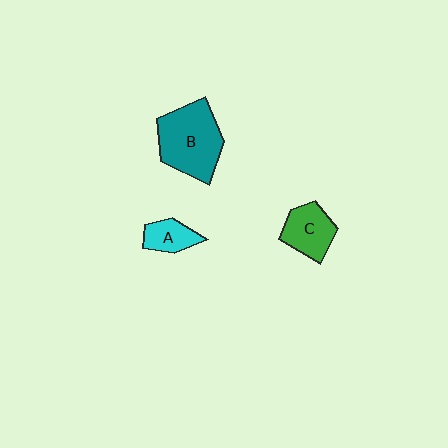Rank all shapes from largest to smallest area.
From largest to smallest: B (teal), C (green), A (cyan).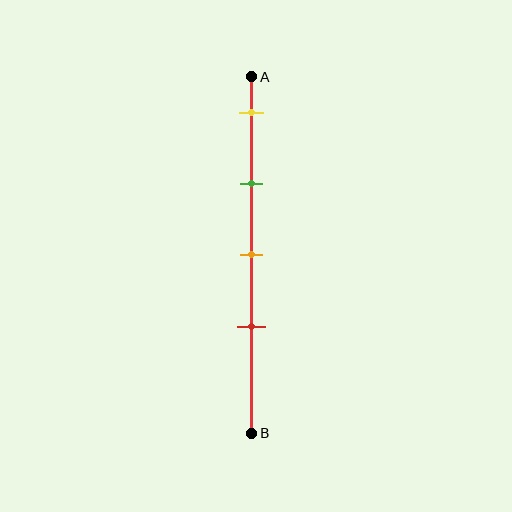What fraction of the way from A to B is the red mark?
The red mark is approximately 70% (0.7) of the way from A to B.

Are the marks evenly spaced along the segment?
Yes, the marks are approximately evenly spaced.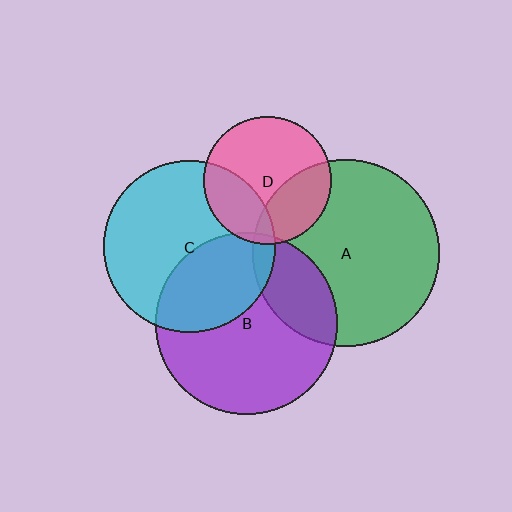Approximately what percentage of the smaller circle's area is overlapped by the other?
Approximately 5%.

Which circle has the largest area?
Circle A (green).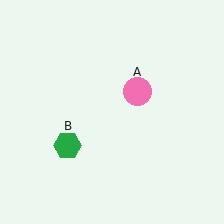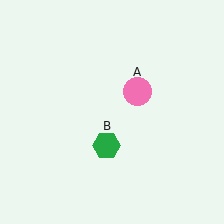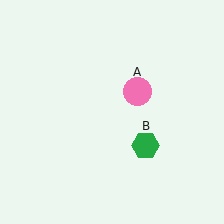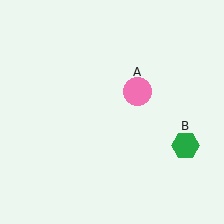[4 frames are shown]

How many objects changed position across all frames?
1 object changed position: green hexagon (object B).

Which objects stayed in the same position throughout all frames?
Pink circle (object A) remained stationary.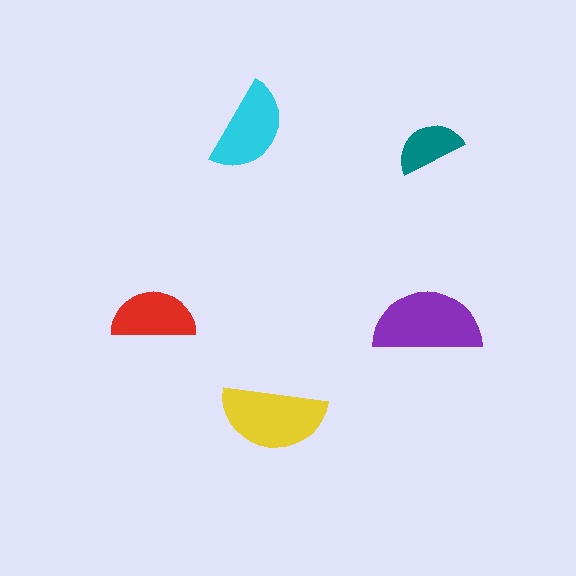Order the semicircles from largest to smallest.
the purple one, the yellow one, the cyan one, the red one, the teal one.